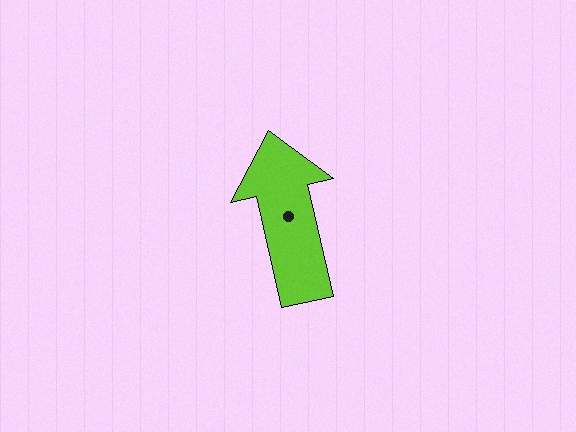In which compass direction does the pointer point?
North.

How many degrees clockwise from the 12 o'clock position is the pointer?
Approximately 347 degrees.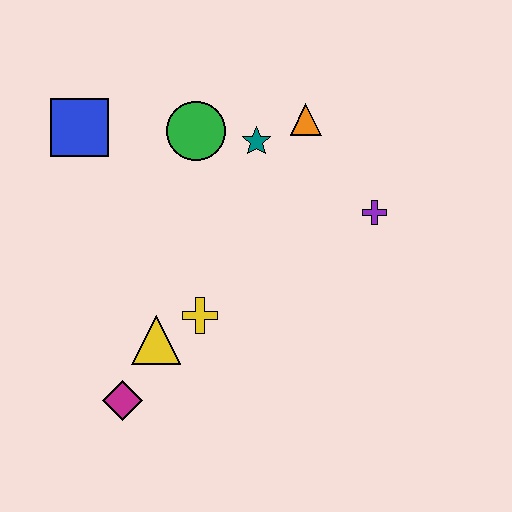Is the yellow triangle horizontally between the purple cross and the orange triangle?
No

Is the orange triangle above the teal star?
Yes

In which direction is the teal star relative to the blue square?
The teal star is to the right of the blue square.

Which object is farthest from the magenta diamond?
The orange triangle is farthest from the magenta diamond.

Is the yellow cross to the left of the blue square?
No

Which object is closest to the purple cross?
The orange triangle is closest to the purple cross.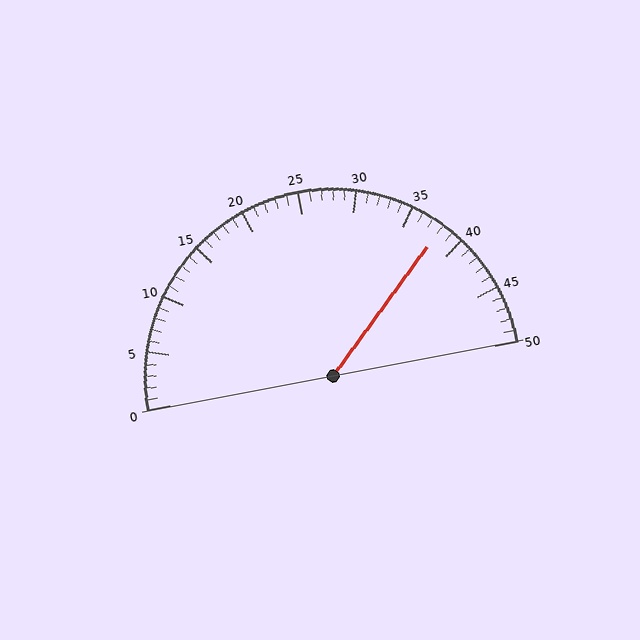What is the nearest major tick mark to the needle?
The nearest major tick mark is 40.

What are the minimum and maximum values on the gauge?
The gauge ranges from 0 to 50.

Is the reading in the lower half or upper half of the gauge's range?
The reading is in the upper half of the range (0 to 50).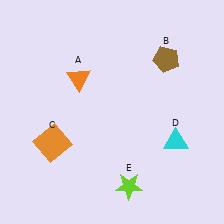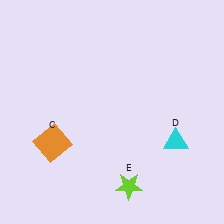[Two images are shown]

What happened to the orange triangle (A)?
The orange triangle (A) was removed in Image 2. It was in the top-left area of Image 1.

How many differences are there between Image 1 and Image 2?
There are 2 differences between the two images.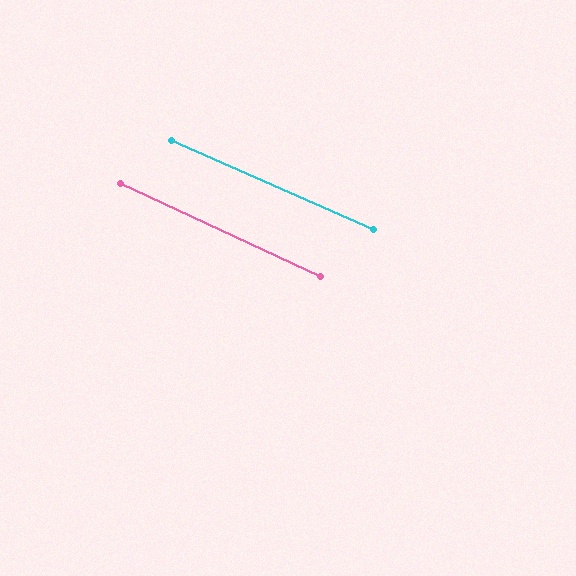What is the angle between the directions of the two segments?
Approximately 1 degree.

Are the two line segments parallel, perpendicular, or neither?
Parallel — their directions differ by only 1.3°.